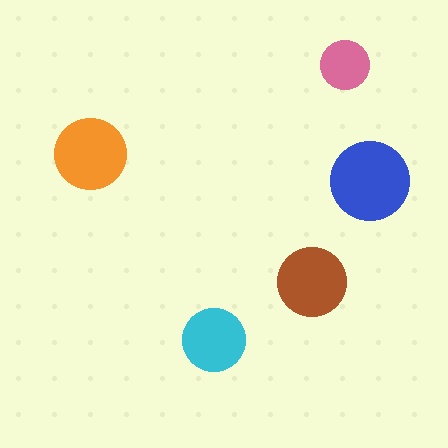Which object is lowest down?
The cyan circle is bottommost.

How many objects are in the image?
There are 5 objects in the image.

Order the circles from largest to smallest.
the blue one, the orange one, the brown one, the cyan one, the pink one.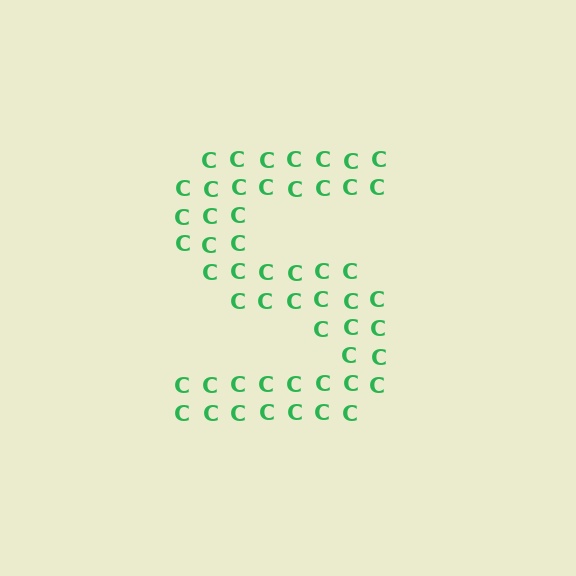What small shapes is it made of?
It is made of small letter C's.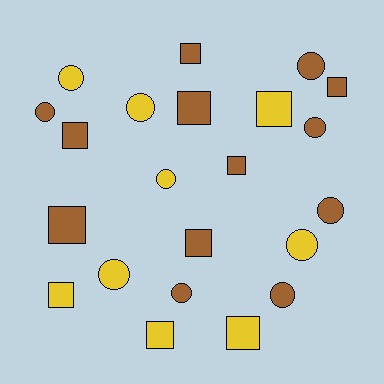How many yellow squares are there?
There are 4 yellow squares.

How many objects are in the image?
There are 22 objects.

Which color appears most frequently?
Brown, with 13 objects.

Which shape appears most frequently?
Circle, with 11 objects.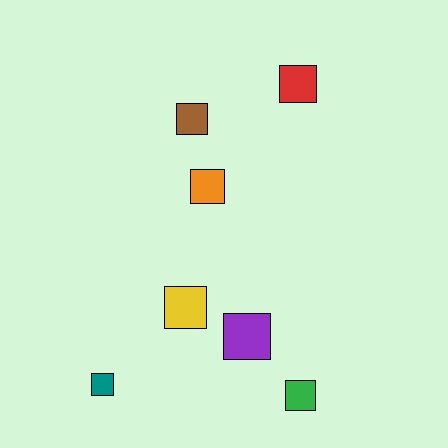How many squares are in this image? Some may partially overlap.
There are 7 squares.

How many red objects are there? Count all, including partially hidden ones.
There is 1 red object.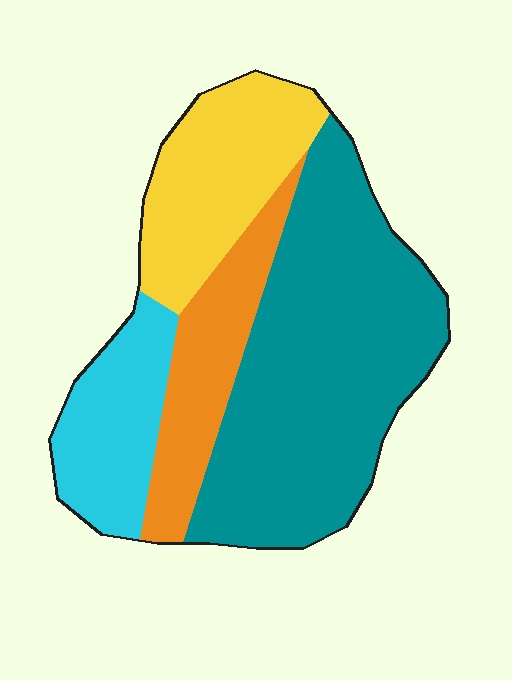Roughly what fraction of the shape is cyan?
Cyan takes up about one sixth (1/6) of the shape.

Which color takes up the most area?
Teal, at roughly 50%.